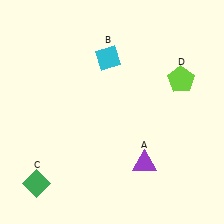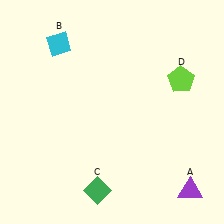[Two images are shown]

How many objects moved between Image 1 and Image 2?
3 objects moved between the two images.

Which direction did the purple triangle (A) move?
The purple triangle (A) moved right.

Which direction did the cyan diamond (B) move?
The cyan diamond (B) moved left.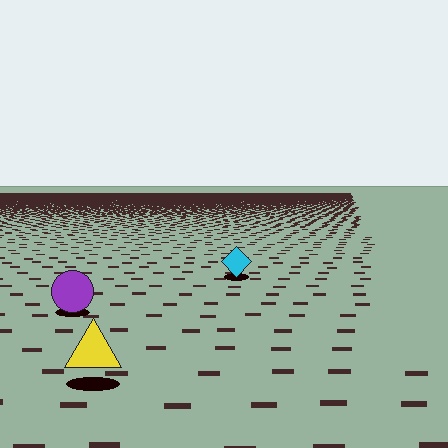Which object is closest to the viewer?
The yellow triangle is closest. The texture marks near it are larger and more spread out.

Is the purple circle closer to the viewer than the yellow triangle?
No. The yellow triangle is closer — you can tell from the texture gradient: the ground texture is coarser near it.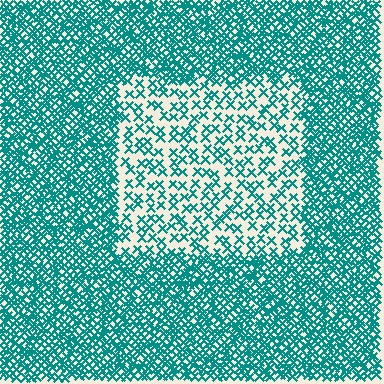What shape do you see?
I see a rectangle.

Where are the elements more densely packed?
The elements are more densely packed outside the rectangle boundary.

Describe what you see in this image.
The image contains small teal elements arranged at two different densities. A rectangle-shaped region is visible where the elements are less densely packed than the surrounding area.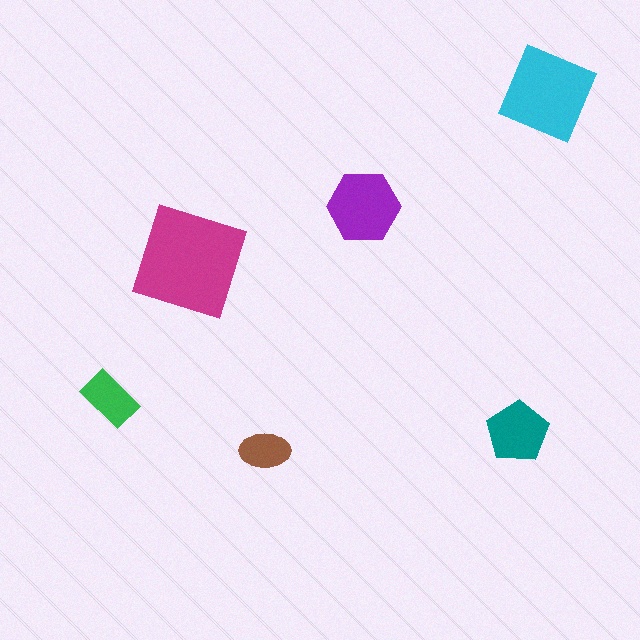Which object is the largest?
The magenta square.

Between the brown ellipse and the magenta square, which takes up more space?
The magenta square.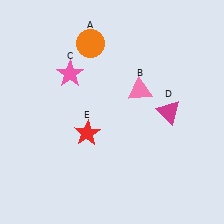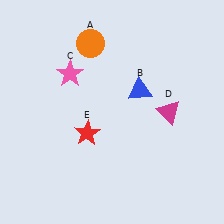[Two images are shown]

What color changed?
The triangle (B) changed from pink in Image 1 to blue in Image 2.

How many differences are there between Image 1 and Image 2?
There is 1 difference between the two images.